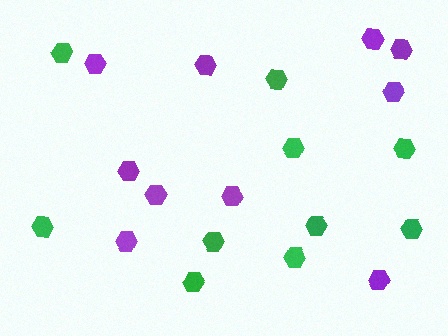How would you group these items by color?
There are 2 groups: one group of purple hexagons (10) and one group of green hexagons (10).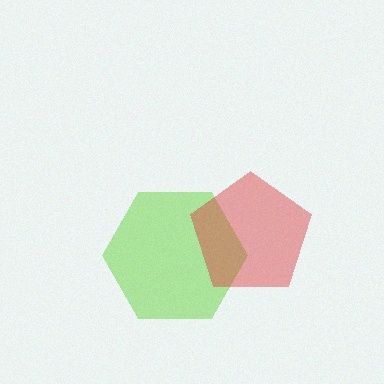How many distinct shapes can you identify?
There are 2 distinct shapes: a lime hexagon, a red pentagon.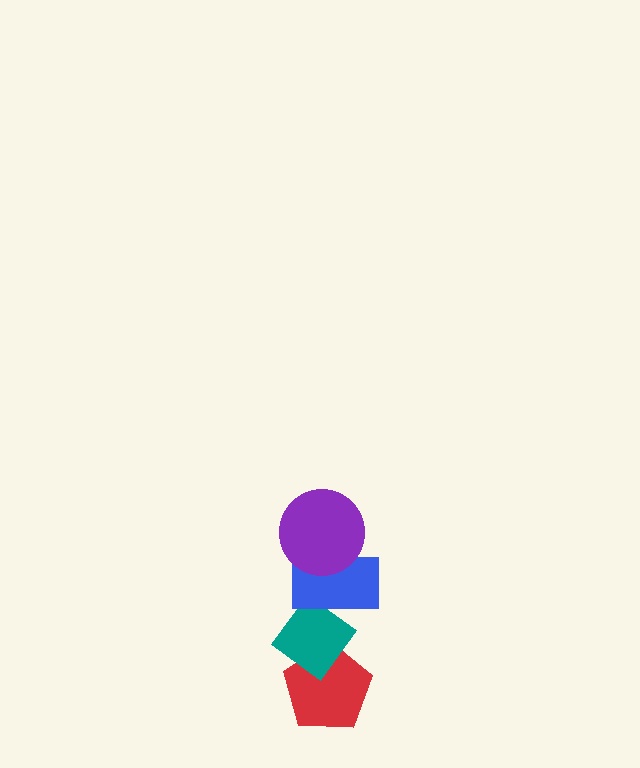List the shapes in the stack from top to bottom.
From top to bottom: the purple circle, the blue rectangle, the teal diamond, the red pentagon.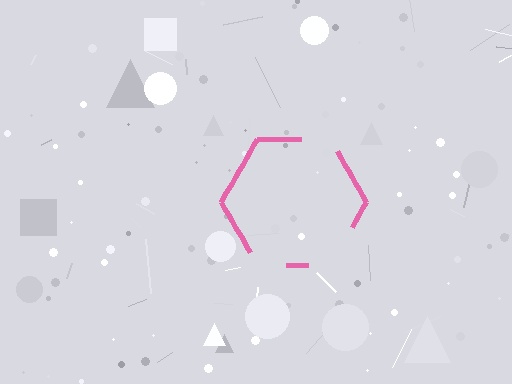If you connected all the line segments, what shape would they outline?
They would outline a hexagon.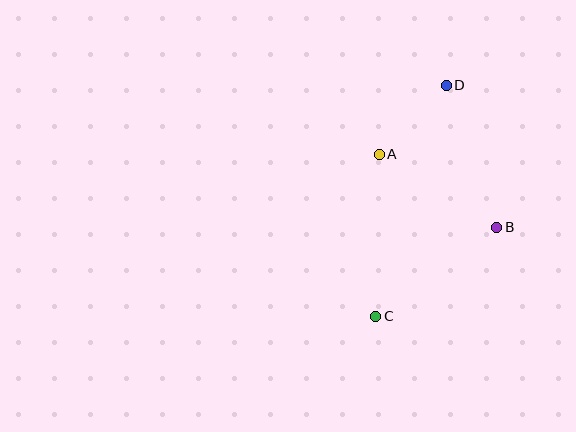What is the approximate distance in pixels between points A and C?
The distance between A and C is approximately 162 pixels.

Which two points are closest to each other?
Points A and D are closest to each other.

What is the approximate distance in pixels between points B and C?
The distance between B and C is approximately 150 pixels.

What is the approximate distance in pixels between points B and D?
The distance between B and D is approximately 151 pixels.